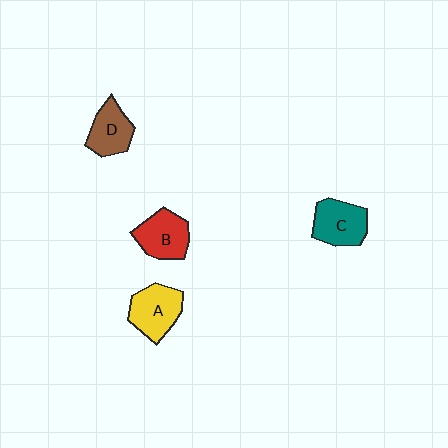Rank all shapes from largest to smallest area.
From largest to smallest: A (yellow), C (teal), B (red), D (brown).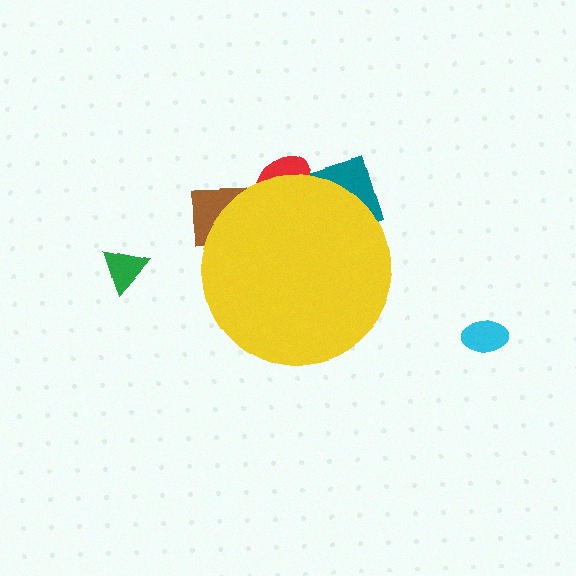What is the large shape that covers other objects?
A yellow circle.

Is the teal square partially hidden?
Yes, the teal square is partially hidden behind the yellow circle.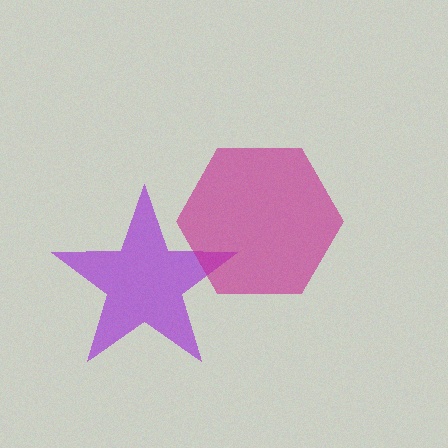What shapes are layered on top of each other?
The layered shapes are: a purple star, a magenta hexagon.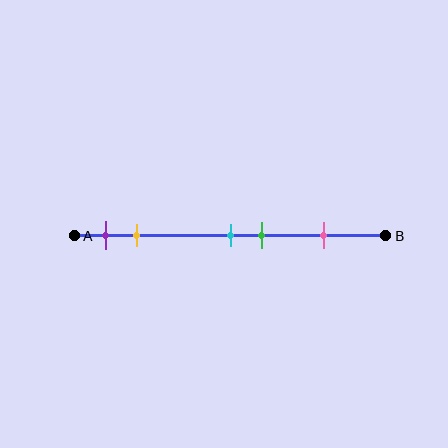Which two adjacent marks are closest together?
The cyan and green marks are the closest adjacent pair.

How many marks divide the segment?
There are 5 marks dividing the segment.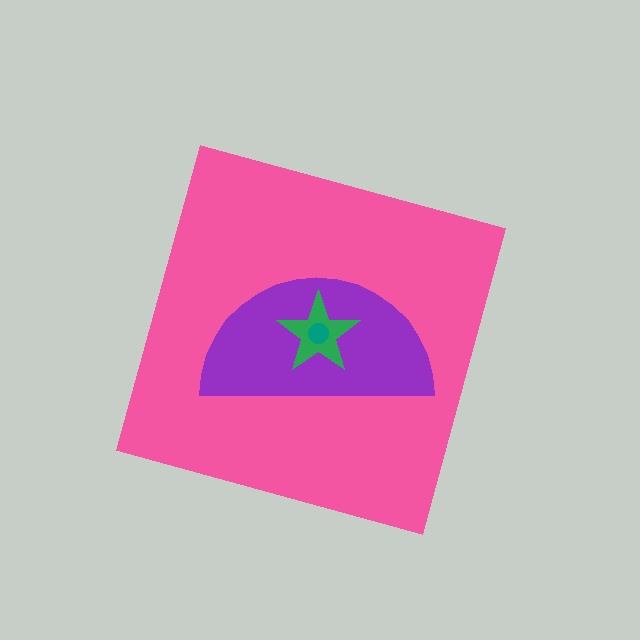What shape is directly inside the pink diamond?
The purple semicircle.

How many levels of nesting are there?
4.